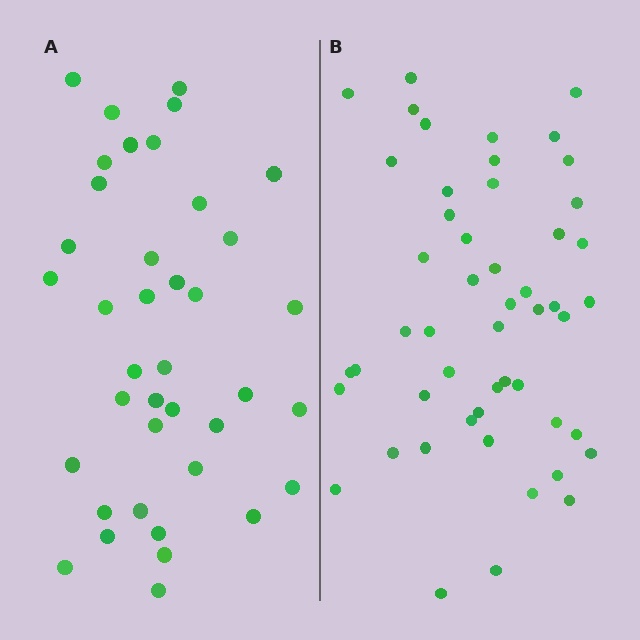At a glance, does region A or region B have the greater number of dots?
Region B (the right region) has more dots.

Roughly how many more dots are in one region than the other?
Region B has roughly 12 or so more dots than region A.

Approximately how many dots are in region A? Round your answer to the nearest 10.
About 40 dots. (The exact count is 39, which rounds to 40.)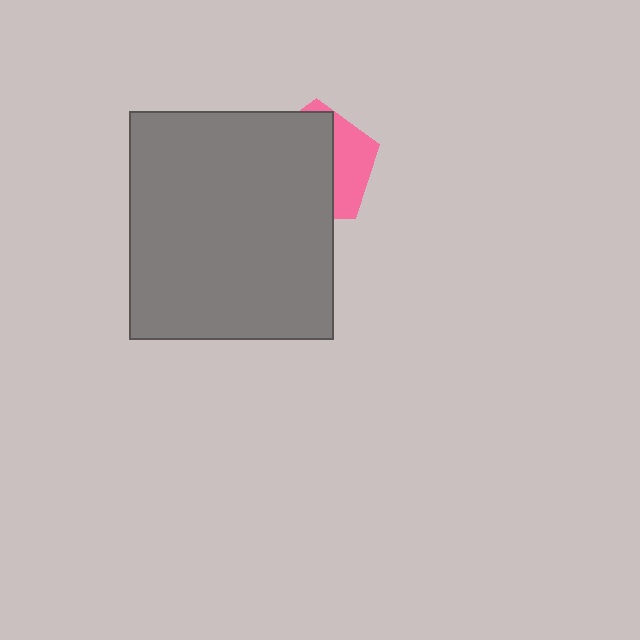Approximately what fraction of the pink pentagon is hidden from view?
Roughly 66% of the pink pentagon is hidden behind the gray rectangle.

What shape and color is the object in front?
The object in front is a gray rectangle.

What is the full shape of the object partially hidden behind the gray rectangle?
The partially hidden object is a pink pentagon.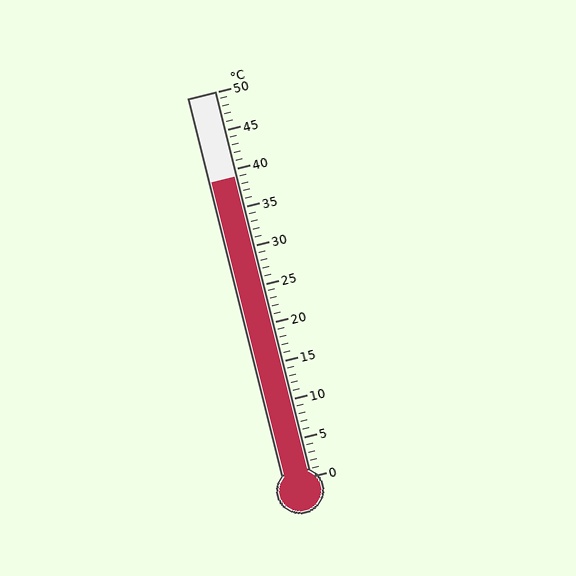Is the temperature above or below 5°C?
The temperature is above 5°C.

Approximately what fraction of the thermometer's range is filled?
The thermometer is filled to approximately 80% of its range.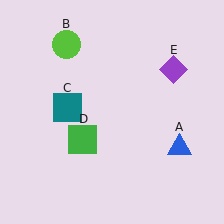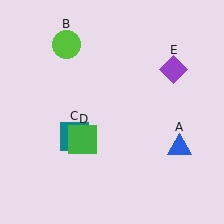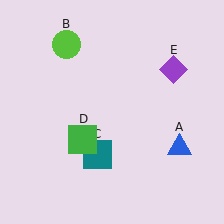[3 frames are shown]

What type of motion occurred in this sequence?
The teal square (object C) rotated counterclockwise around the center of the scene.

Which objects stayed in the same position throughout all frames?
Blue triangle (object A) and lime circle (object B) and green square (object D) and purple diamond (object E) remained stationary.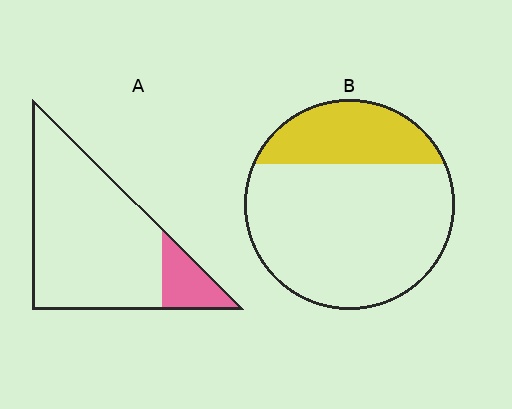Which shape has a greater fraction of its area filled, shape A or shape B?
Shape B.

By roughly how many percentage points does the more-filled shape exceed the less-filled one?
By roughly 10 percentage points (B over A).